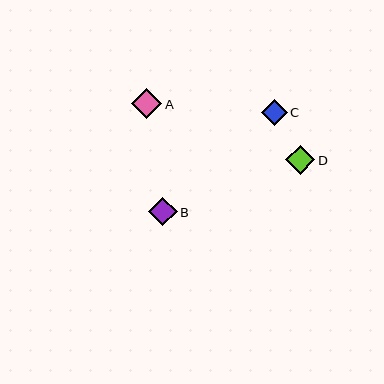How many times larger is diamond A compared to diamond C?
Diamond A is approximately 1.2 times the size of diamond C.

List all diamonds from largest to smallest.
From largest to smallest: A, D, B, C.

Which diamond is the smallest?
Diamond C is the smallest with a size of approximately 26 pixels.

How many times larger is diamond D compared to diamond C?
Diamond D is approximately 1.1 times the size of diamond C.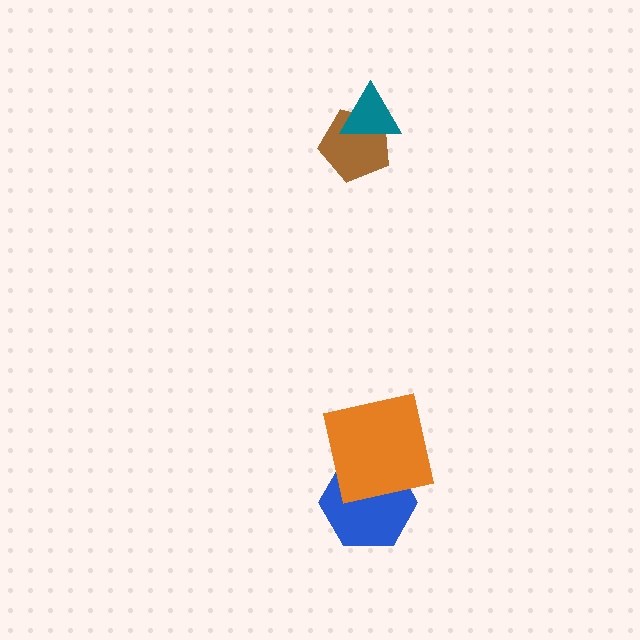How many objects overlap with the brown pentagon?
1 object overlaps with the brown pentagon.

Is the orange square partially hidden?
No, no other shape covers it.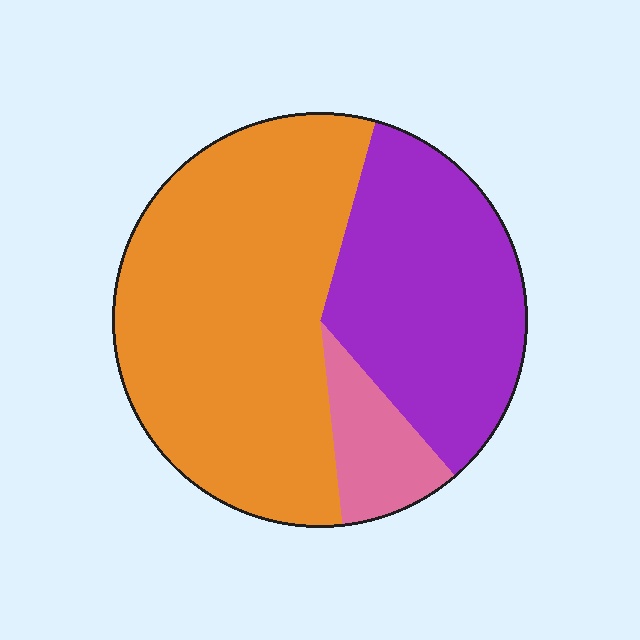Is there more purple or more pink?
Purple.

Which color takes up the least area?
Pink, at roughly 10%.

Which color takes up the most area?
Orange, at roughly 55%.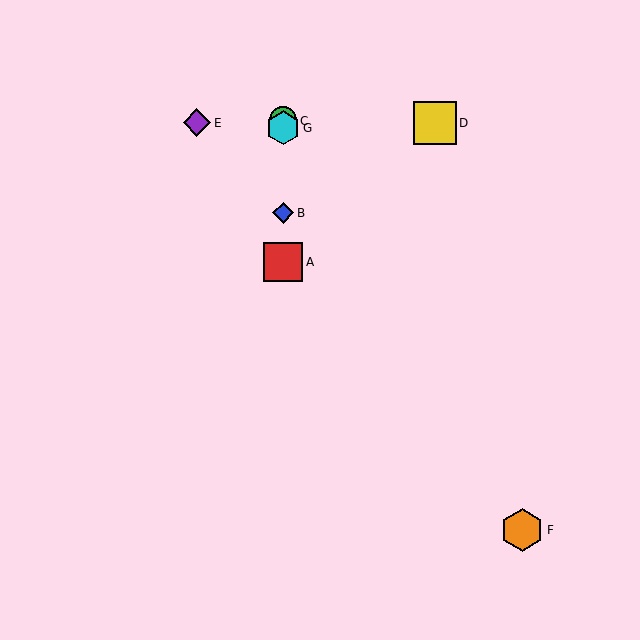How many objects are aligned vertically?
4 objects (A, B, C, G) are aligned vertically.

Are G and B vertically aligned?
Yes, both are at x≈283.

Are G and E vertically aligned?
No, G is at x≈283 and E is at x≈197.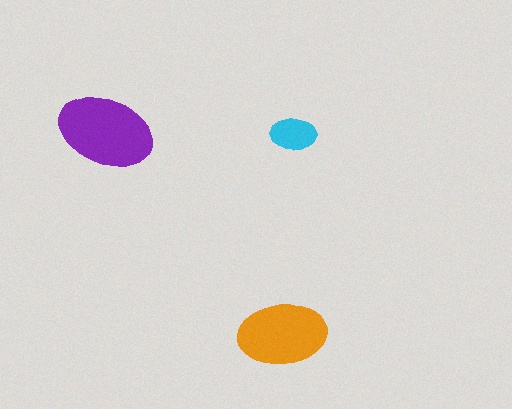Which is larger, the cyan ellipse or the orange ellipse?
The orange one.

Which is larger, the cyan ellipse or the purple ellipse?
The purple one.